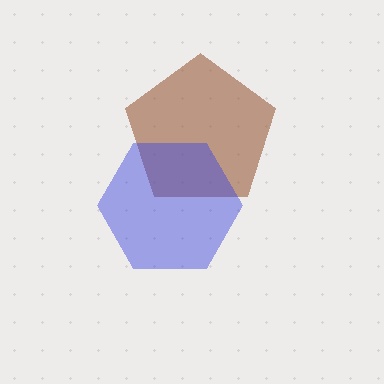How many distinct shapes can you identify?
There are 2 distinct shapes: a brown pentagon, a blue hexagon.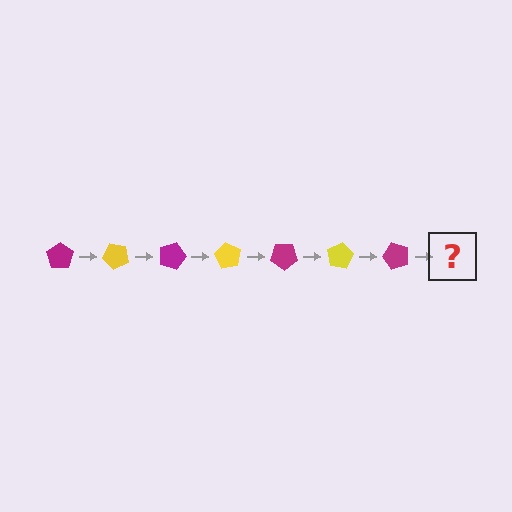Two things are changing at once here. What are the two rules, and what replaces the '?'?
The two rules are that it rotates 45 degrees each step and the color cycles through magenta and yellow. The '?' should be a yellow pentagon, rotated 315 degrees from the start.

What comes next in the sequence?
The next element should be a yellow pentagon, rotated 315 degrees from the start.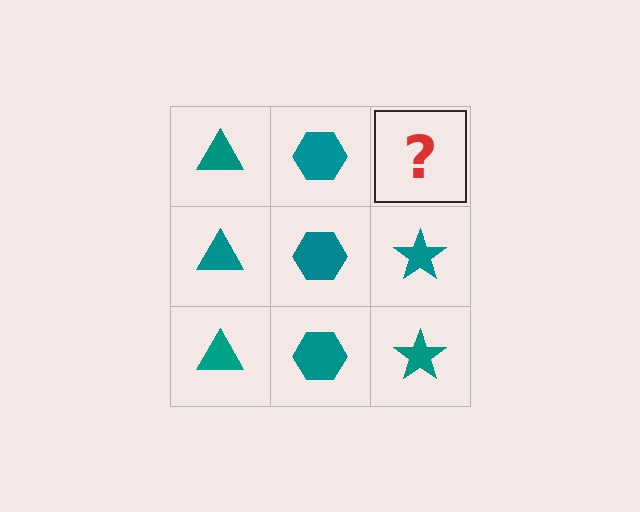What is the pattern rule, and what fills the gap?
The rule is that each column has a consistent shape. The gap should be filled with a teal star.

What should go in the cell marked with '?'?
The missing cell should contain a teal star.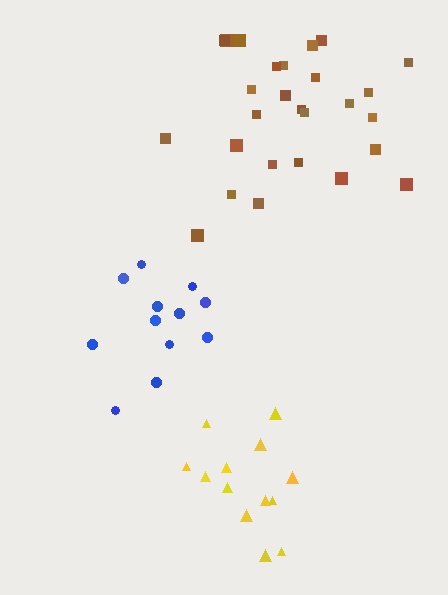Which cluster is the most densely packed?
Brown.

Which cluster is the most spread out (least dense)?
Blue.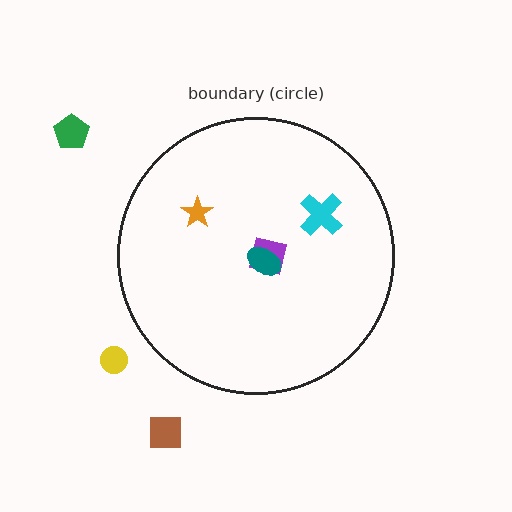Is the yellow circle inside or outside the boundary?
Outside.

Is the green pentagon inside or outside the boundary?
Outside.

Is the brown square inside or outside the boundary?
Outside.